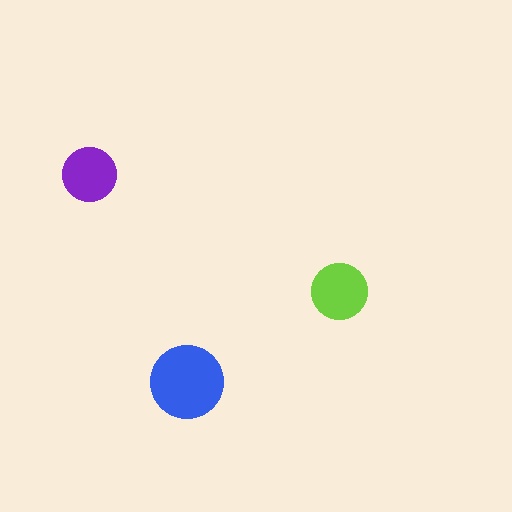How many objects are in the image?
There are 3 objects in the image.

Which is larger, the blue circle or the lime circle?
The blue one.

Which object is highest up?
The purple circle is topmost.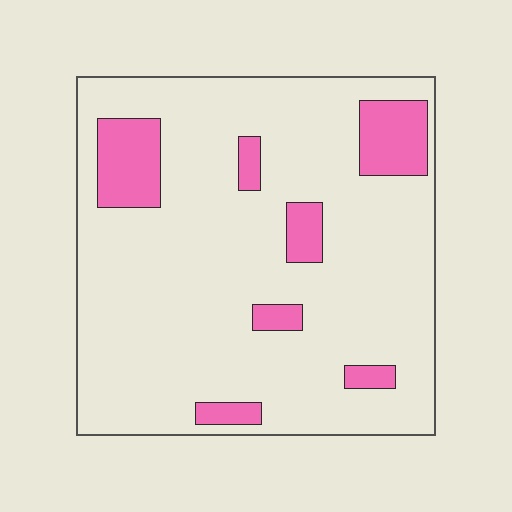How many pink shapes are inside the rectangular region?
7.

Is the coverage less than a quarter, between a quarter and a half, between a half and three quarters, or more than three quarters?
Less than a quarter.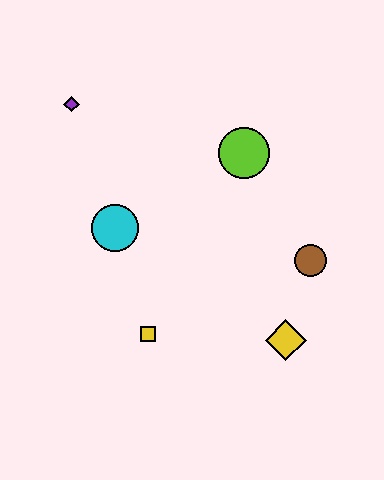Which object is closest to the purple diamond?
The cyan circle is closest to the purple diamond.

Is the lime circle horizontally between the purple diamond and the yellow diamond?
Yes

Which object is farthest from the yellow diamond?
The purple diamond is farthest from the yellow diamond.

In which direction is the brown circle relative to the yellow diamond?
The brown circle is above the yellow diamond.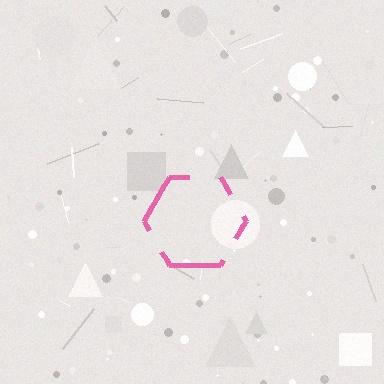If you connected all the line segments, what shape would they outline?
They would outline a hexagon.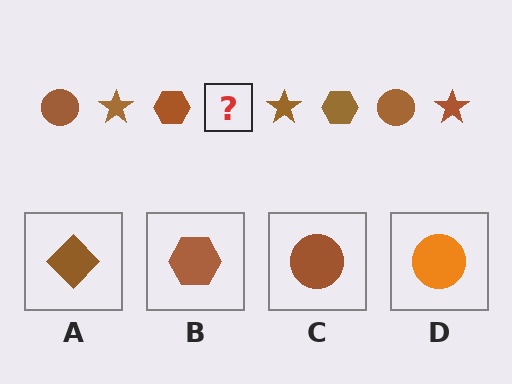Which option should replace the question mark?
Option C.